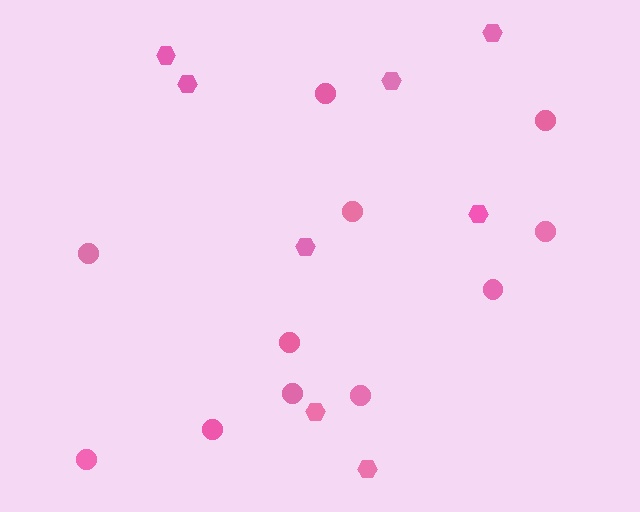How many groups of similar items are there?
There are 2 groups: one group of hexagons (8) and one group of circles (11).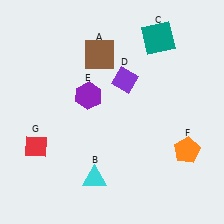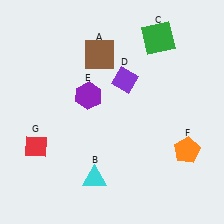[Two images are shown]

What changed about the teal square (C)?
In Image 1, C is teal. In Image 2, it changed to green.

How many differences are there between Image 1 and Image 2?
There is 1 difference between the two images.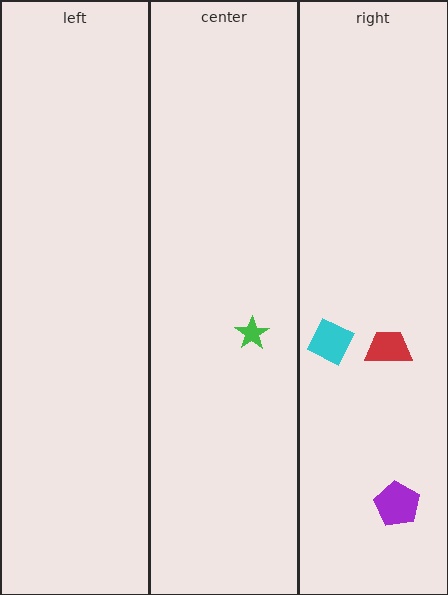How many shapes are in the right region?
3.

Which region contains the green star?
The center region.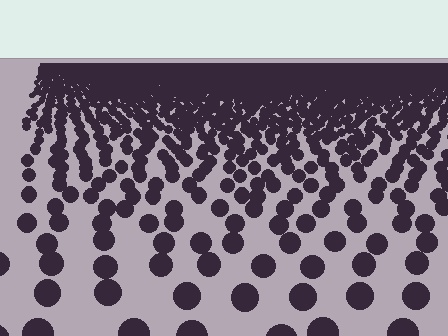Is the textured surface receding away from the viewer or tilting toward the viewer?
The surface is receding away from the viewer. Texture elements get smaller and denser toward the top.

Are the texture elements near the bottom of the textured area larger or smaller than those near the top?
Larger. Near the bottom, elements are closer to the viewer and appear at a bigger on-screen size.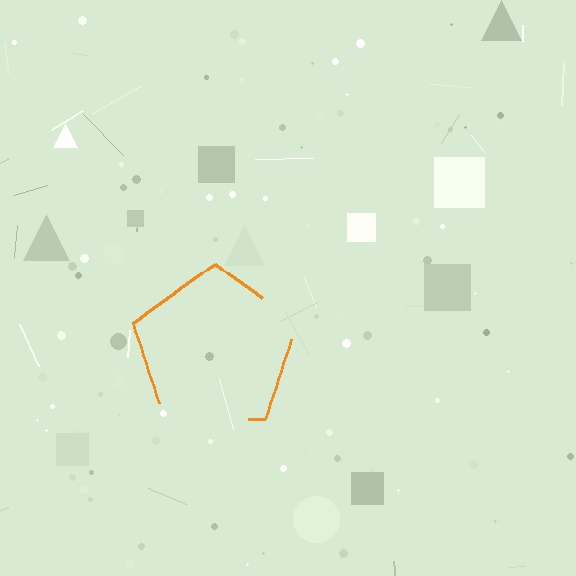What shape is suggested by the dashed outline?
The dashed outline suggests a pentagon.